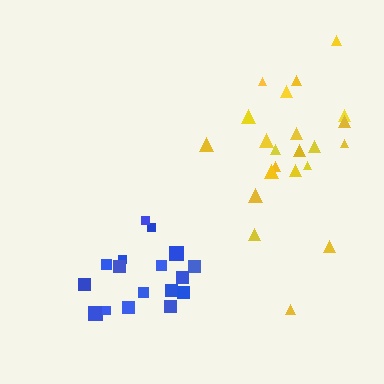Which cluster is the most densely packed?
Blue.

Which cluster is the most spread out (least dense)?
Yellow.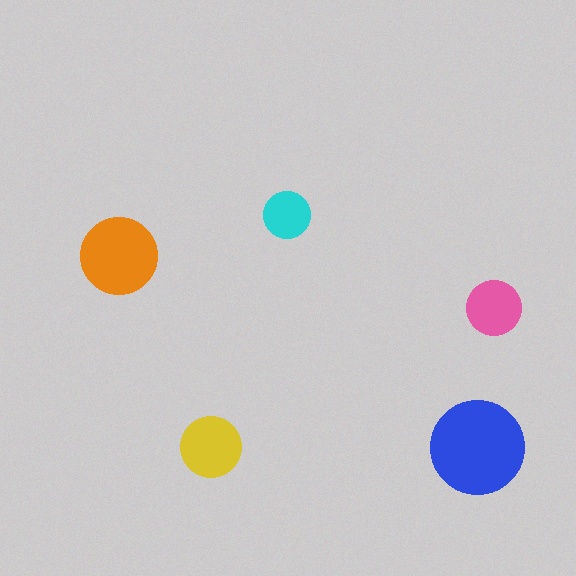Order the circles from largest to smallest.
the blue one, the orange one, the yellow one, the pink one, the cyan one.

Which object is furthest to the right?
The pink circle is rightmost.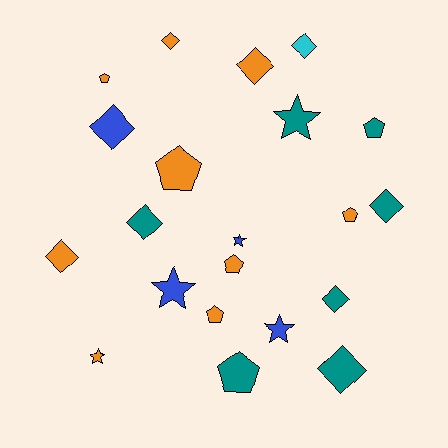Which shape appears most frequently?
Diamond, with 9 objects.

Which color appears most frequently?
Orange, with 9 objects.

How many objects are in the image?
There are 21 objects.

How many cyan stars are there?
There are no cyan stars.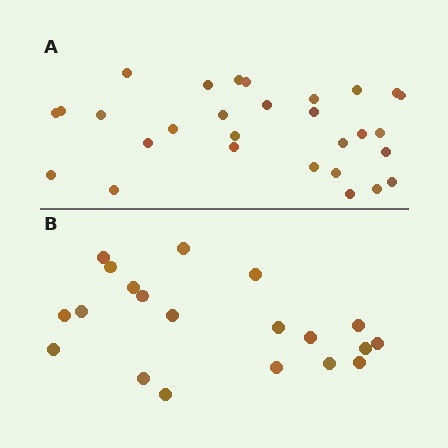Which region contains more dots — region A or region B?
Region A (the top region) has more dots.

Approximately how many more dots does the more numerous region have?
Region A has roughly 8 or so more dots than region B.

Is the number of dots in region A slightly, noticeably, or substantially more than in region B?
Region A has substantially more. The ratio is roughly 1.4 to 1.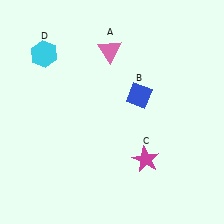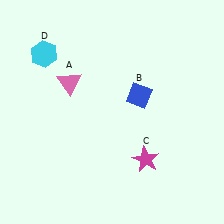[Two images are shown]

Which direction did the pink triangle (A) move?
The pink triangle (A) moved left.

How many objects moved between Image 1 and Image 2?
1 object moved between the two images.